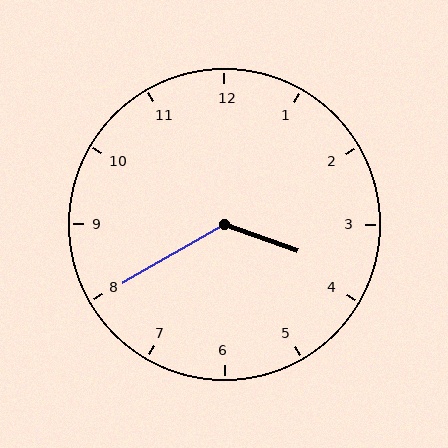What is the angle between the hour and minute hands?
Approximately 130 degrees.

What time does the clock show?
3:40.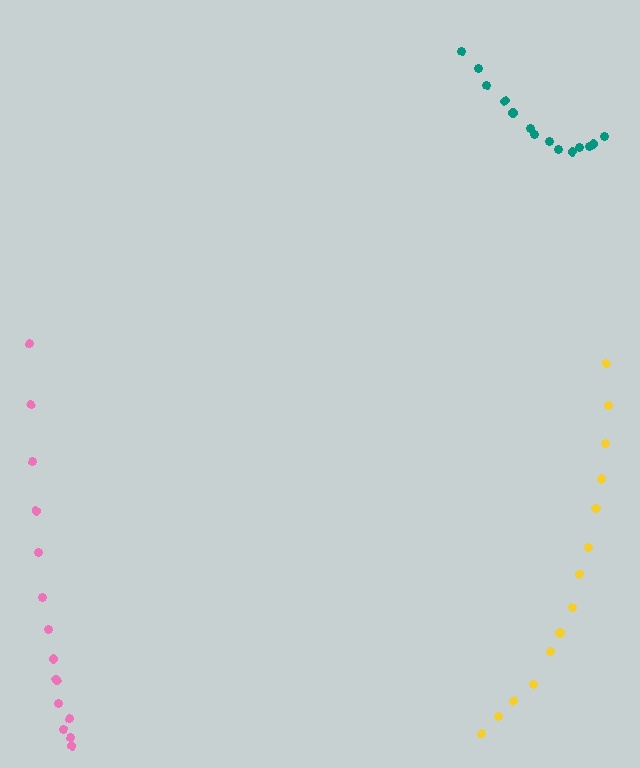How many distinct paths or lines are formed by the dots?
There are 3 distinct paths.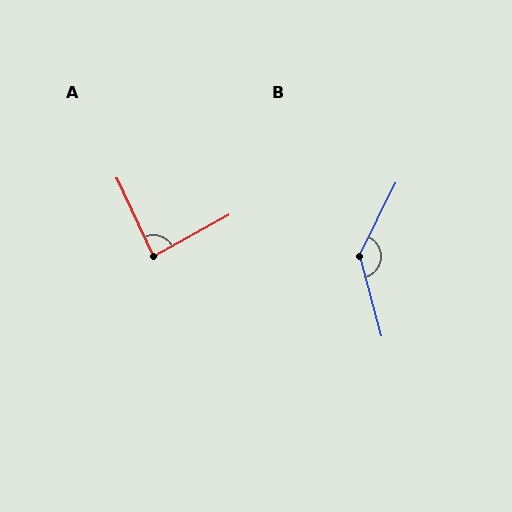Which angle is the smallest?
A, at approximately 86 degrees.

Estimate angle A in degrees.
Approximately 86 degrees.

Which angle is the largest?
B, at approximately 139 degrees.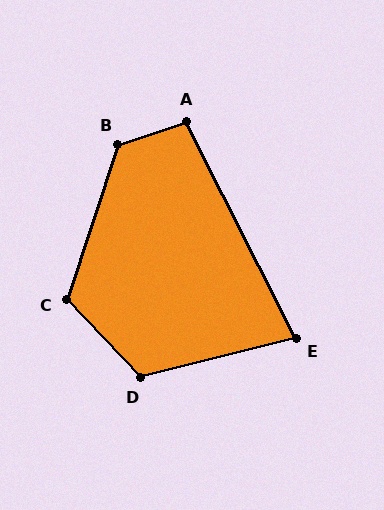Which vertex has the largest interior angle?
B, at approximately 126 degrees.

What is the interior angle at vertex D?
Approximately 119 degrees (obtuse).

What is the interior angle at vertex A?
Approximately 99 degrees (obtuse).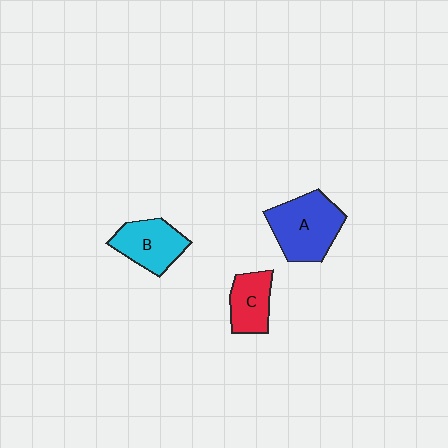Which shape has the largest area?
Shape A (blue).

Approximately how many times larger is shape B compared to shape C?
Approximately 1.2 times.